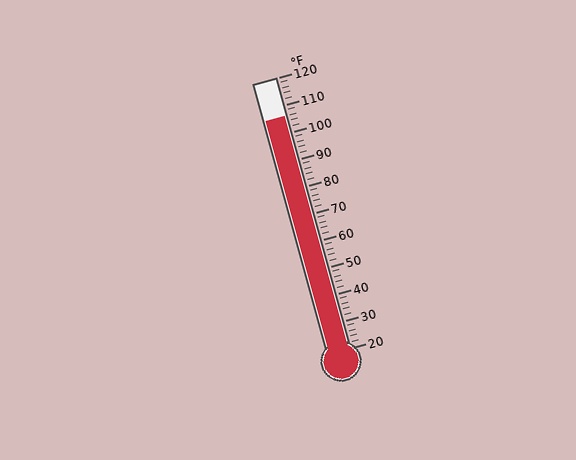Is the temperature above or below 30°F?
The temperature is above 30°F.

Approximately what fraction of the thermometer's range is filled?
The thermometer is filled to approximately 85% of its range.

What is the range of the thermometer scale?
The thermometer scale ranges from 20°F to 120°F.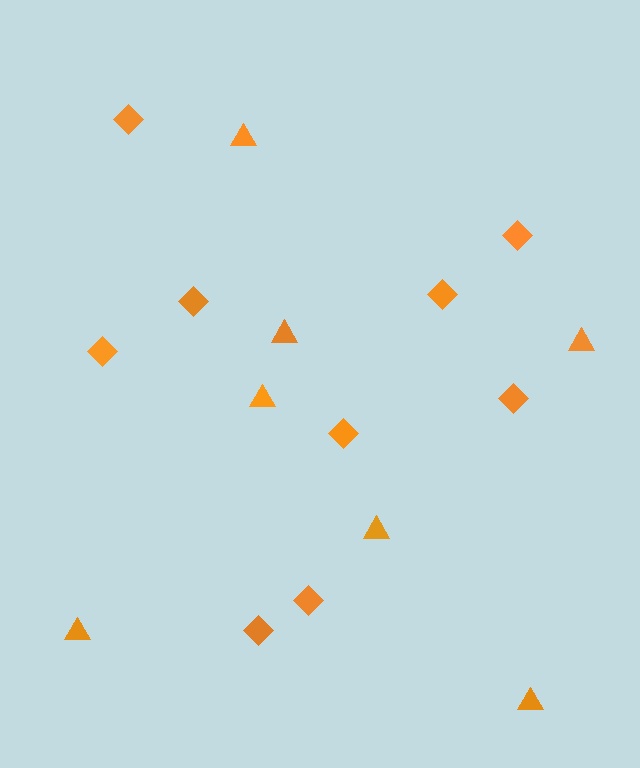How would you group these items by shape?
There are 2 groups: one group of triangles (7) and one group of diamonds (9).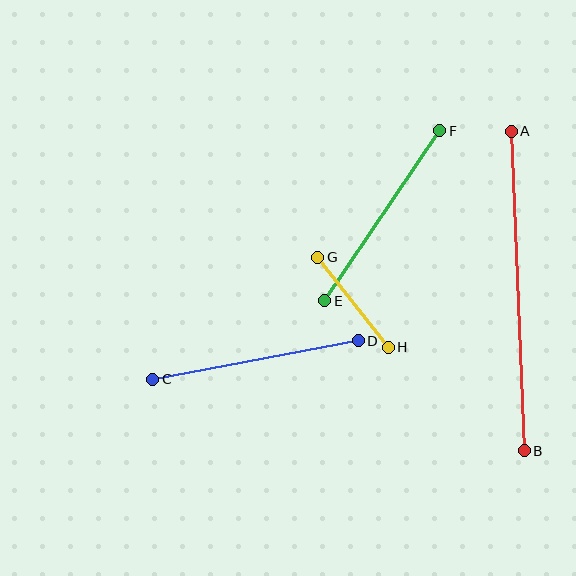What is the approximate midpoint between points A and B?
The midpoint is at approximately (518, 291) pixels.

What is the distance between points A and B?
The distance is approximately 320 pixels.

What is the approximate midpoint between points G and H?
The midpoint is at approximately (353, 302) pixels.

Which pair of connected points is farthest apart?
Points A and B are farthest apart.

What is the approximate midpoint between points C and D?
The midpoint is at approximately (255, 360) pixels.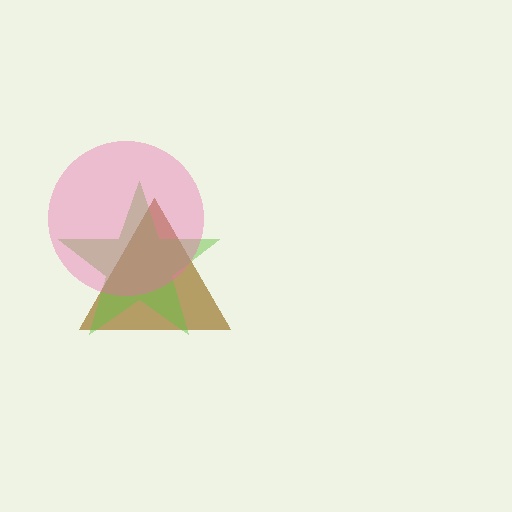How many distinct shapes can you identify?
There are 3 distinct shapes: a brown triangle, a lime star, a pink circle.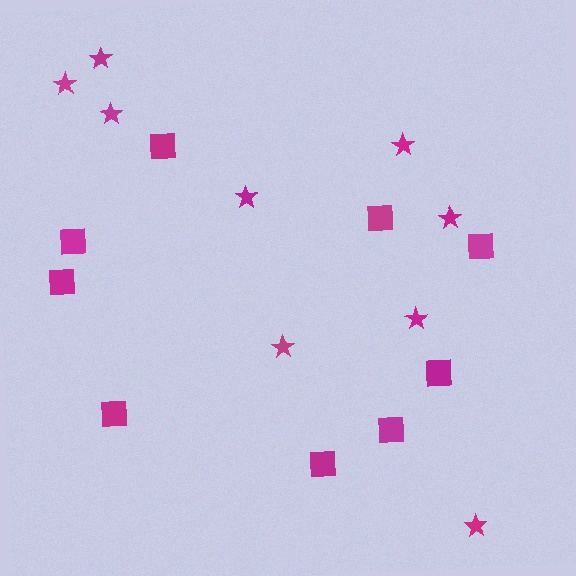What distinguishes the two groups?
There are 2 groups: one group of squares (9) and one group of stars (9).